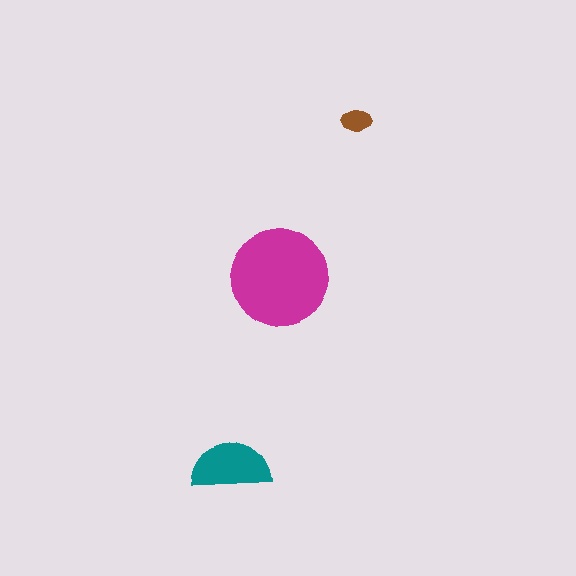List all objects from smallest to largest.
The brown ellipse, the teal semicircle, the magenta circle.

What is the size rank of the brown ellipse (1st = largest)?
3rd.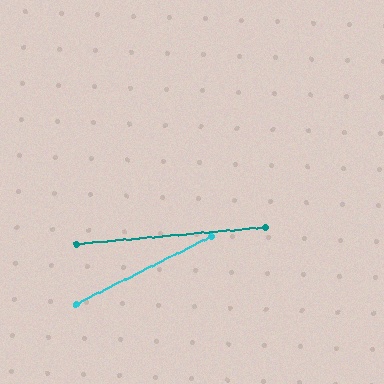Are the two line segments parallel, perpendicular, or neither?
Neither parallel nor perpendicular — they differ by about 21°.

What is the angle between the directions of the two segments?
Approximately 21 degrees.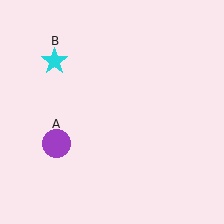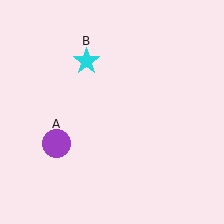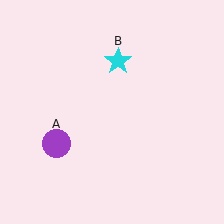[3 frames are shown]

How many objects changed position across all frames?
1 object changed position: cyan star (object B).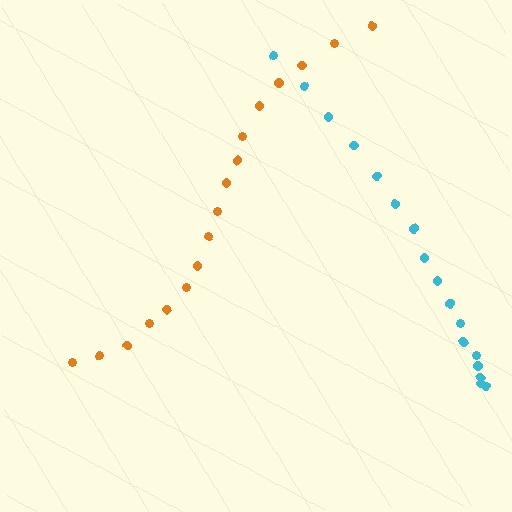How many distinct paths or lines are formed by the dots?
There are 2 distinct paths.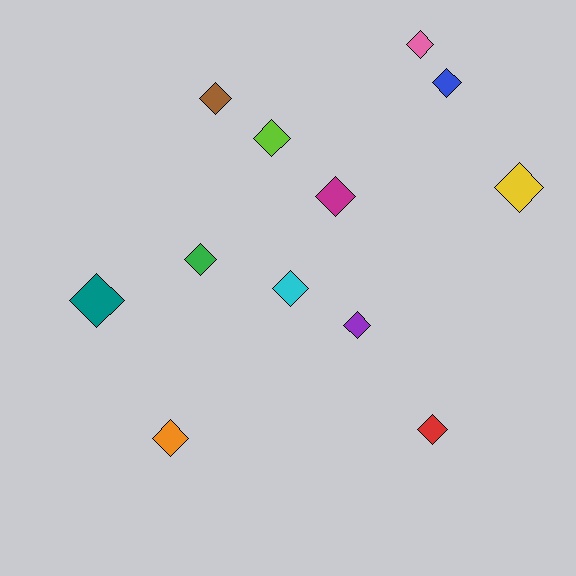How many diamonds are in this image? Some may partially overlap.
There are 12 diamonds.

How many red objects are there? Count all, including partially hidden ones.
There is 1 red object.